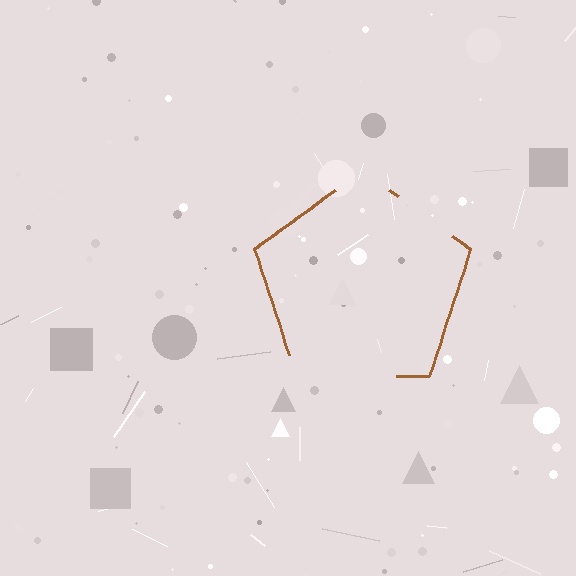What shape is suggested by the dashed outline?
The dashed outline suggests a pentagon.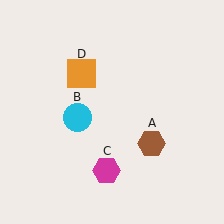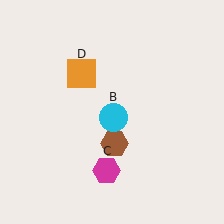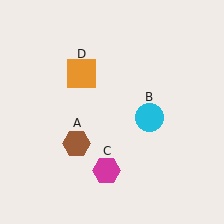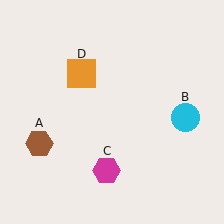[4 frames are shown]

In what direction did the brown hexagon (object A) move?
The brown hexagon (object A) moved left.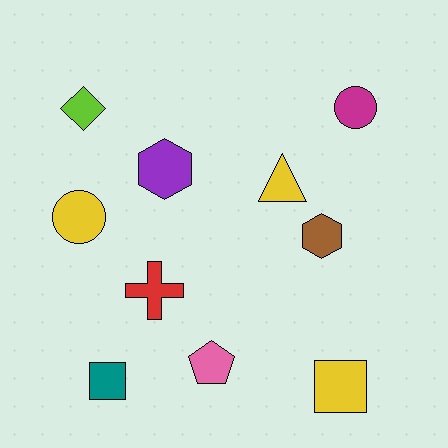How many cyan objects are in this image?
There are no cyan objects.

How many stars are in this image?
There are no stars.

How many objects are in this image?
There are 10 objects.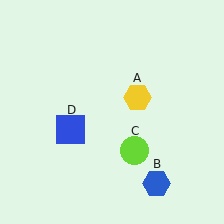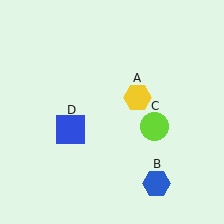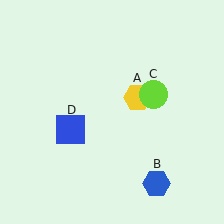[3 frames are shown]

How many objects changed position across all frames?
1 object changed position: lime circle (object C).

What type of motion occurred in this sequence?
The lime circle (object C) rotated counterclockwise around the center of the scene.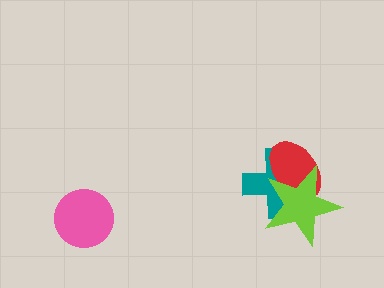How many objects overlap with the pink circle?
0 objects overlap with the pink circle.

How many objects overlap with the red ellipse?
2 objects overlap with the red ellipse.